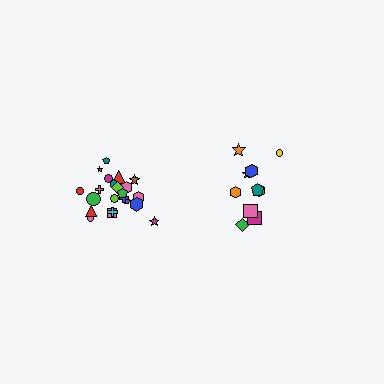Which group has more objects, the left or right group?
The left group.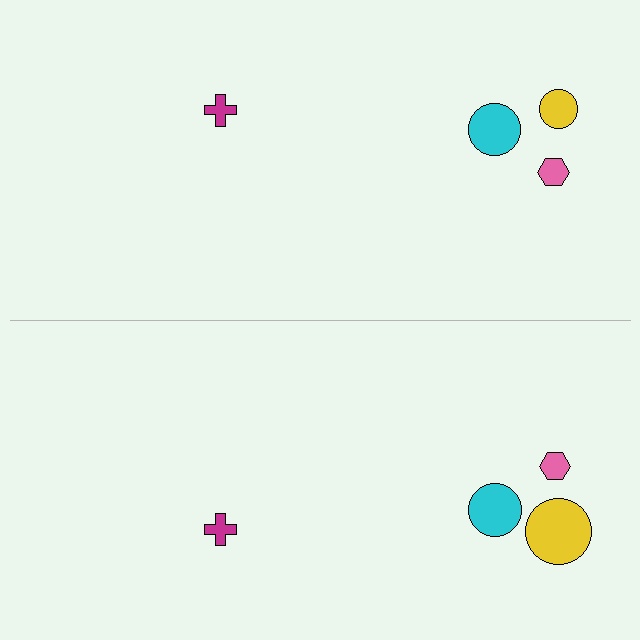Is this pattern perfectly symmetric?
No, the pattern is not perfectly symmetric. The yellow circle on the bottom side has a different size than its mirror counterpart.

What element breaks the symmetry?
The yellow circle on the bottom side has a different size than its mirror counterpart.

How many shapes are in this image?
There are 8 shapes in this image.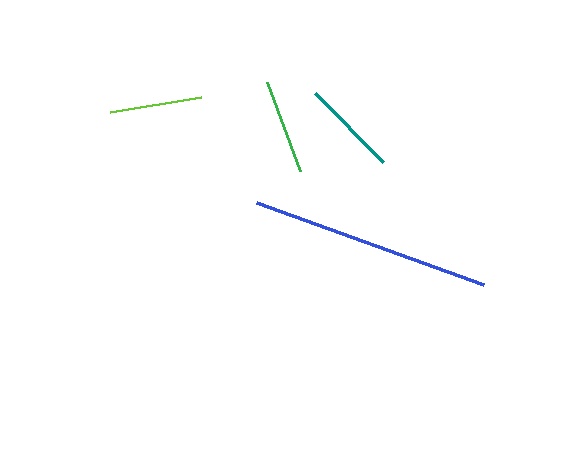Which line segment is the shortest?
The lime line is the shortest at approximately 92 pixels.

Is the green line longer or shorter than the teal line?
The teal line is longer than the green line.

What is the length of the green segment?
The green segment is approximately 95 pixels long.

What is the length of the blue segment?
The blue segment is approximately 241 pixels long.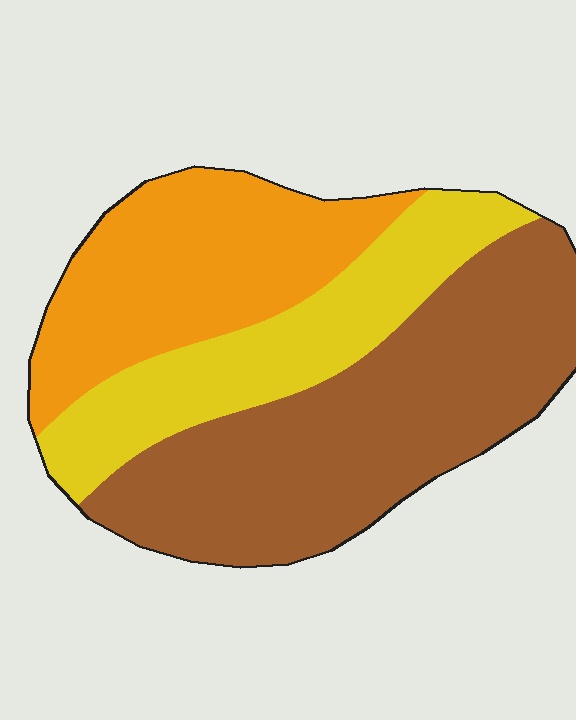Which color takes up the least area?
Yellow, at roughly 25%.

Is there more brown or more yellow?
Brown.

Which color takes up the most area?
Brown, at roughly 45%.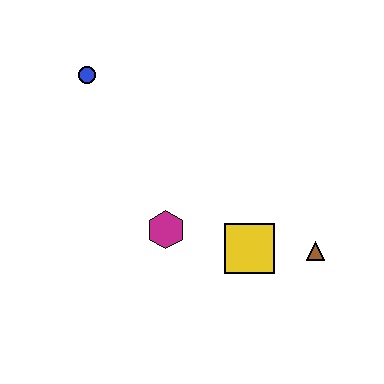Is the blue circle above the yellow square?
Yes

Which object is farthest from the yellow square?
The blue circle is farthest from the yellow square.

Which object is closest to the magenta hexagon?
The yellow square is closest to the magenta hexagon.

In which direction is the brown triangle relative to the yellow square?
The brown triangle is to the right of the yellow square.